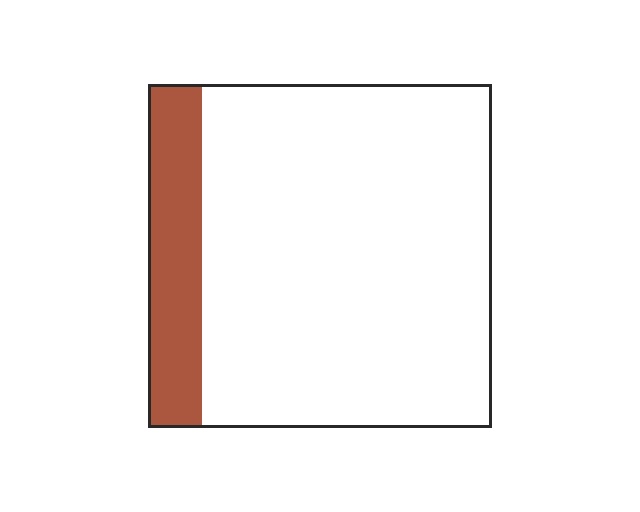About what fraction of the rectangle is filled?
About one sixth (1/6).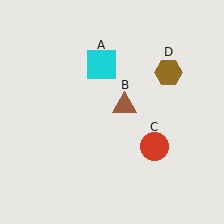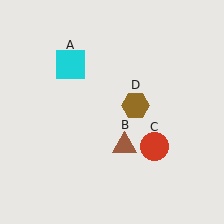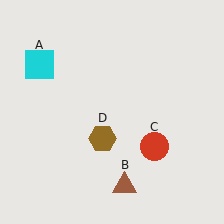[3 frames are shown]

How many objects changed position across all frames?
3 objects changed position: cyan square (object A), brown triangle (object B), brown hexagon (object D).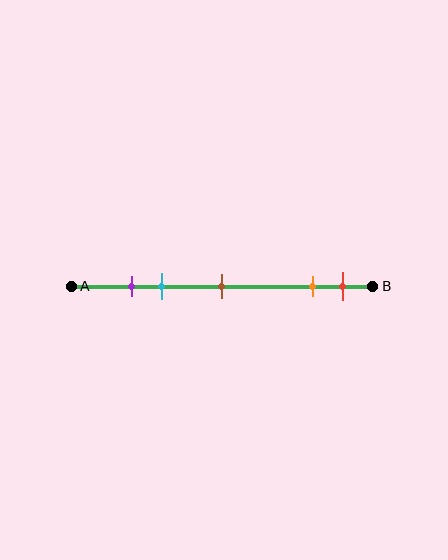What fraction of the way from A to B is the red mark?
The red mark is approximately 90% (0.9) of the way from A to B.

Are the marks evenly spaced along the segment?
No, the marks are not evenly spaced.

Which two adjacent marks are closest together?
The purple and cyan marks are the closest adjacent pair.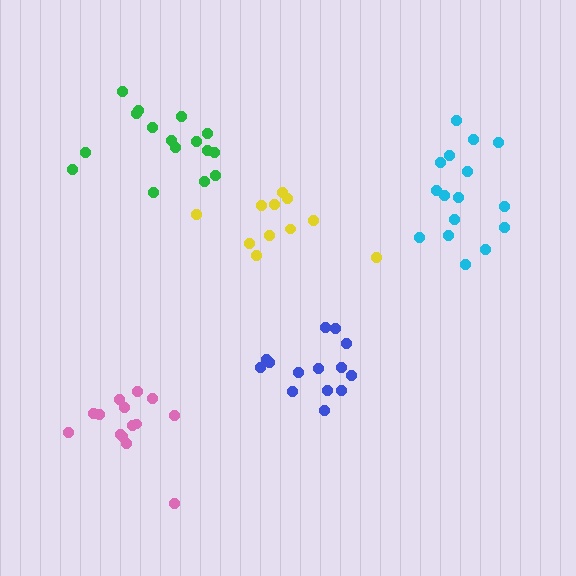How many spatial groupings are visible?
There are 5 spatial groupings.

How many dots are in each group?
Group 1: 11 dots, Group 2: 16 dots, Group 3: 16 dots, Group 4: 14 dots, Group 5: 14 dots (71 total).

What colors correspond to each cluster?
The clusters are colored: yellow, cyan, green, blue, pink.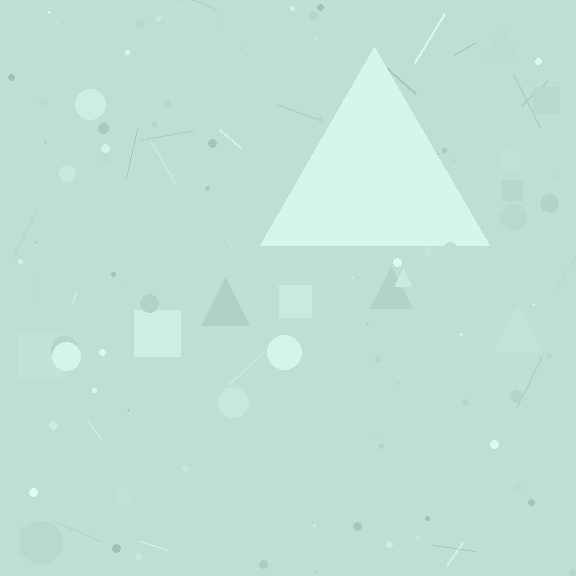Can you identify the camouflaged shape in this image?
The camouflaged shape is a triangle.